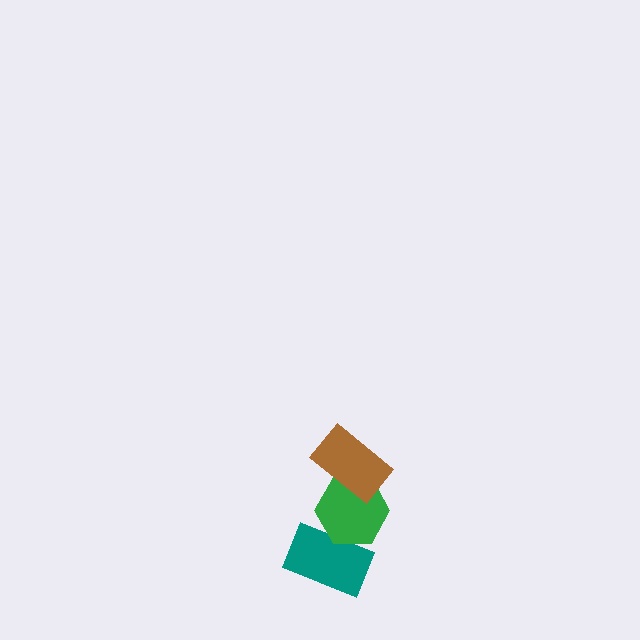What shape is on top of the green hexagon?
The brown rectangle is on top of the green hexagon.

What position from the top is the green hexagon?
The green hexagon is 2nd from the top.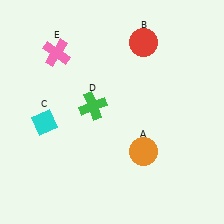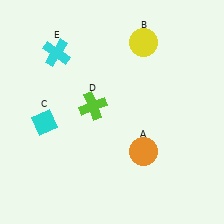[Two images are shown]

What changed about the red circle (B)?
In Image 1, B is red. In Image 2, it changed to yellow.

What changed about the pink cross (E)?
In Image 1, E is pink. In Image 2, it changed to cyan.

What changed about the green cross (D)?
In Image 1, D is green. In Image 2, it changed to lime.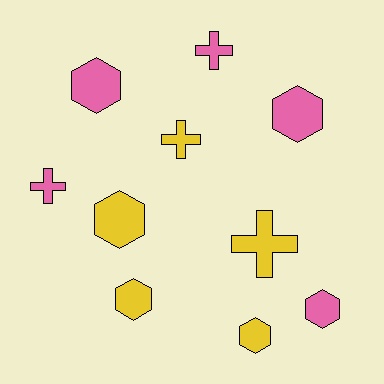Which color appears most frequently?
Yellow, with 5 objects.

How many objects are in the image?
There are 10 objects.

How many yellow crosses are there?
There are 2 yellow crosses.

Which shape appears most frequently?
Hexagon, with 6 objects.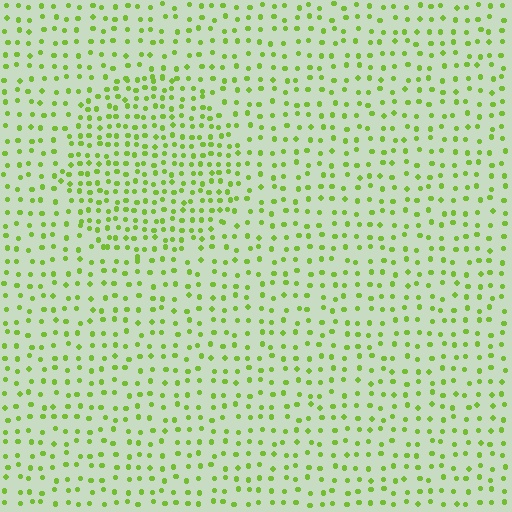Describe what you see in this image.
The image contains small lime elements arranged at two different densities. A circle-shaped region is visible where the elements are more densely packed than the surrounding area.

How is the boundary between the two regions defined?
The boundary is defined by a change in element density (approximately 1.7x ratio). All elements are the same color, size, and shape.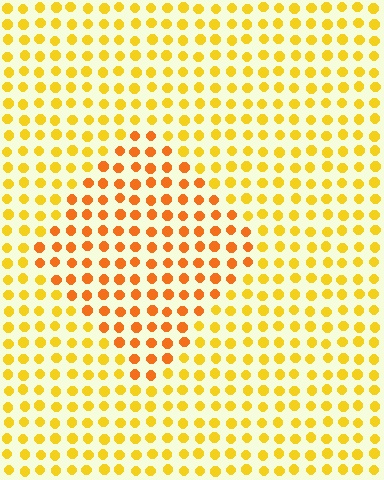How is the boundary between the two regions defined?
The boundary is defined purely by a slight shift in hue (about 27 degrees). Spacing, size, and orientation are identical on both sides.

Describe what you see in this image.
The image is filled with small yellow elements in a uniform arrangement. A diamond-shaped region is visible where the elements are tinted to a slightly different hue, forming a subtle color boundary.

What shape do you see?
I see a diamond.